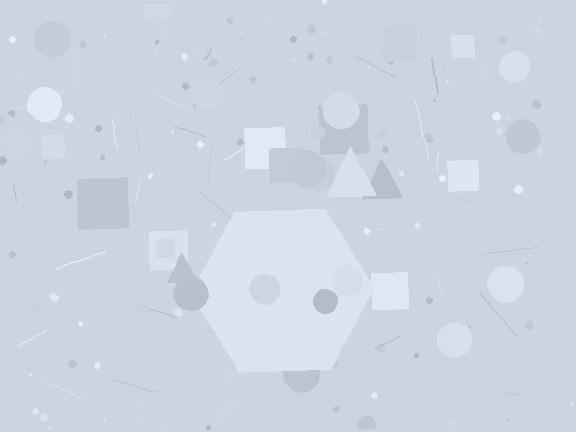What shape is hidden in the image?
A hexagon is hidden in the image.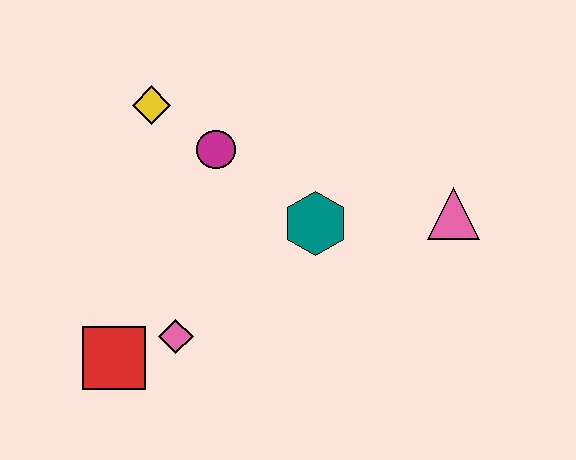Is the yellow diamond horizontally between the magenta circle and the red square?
Yes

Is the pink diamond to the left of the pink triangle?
Yes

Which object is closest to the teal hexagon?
The magenta circle is closest to the teal hexagon.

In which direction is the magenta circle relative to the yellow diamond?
The magenta circle is to the right of the yellow diamond.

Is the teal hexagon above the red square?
Yes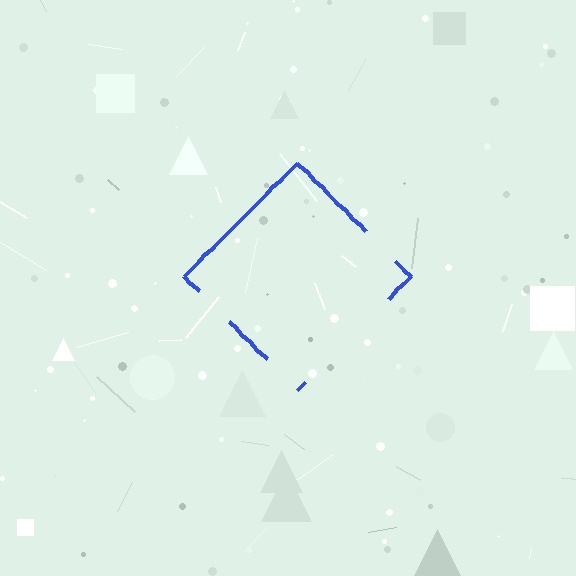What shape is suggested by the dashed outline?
The dashed outline suggests a diamond.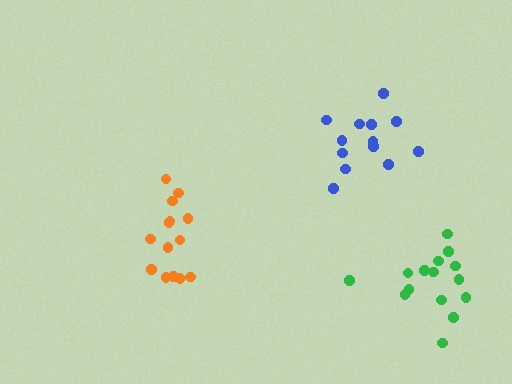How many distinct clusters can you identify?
There are 3 distinct clusters.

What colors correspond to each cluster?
The clusters are colored: orange, green, blue.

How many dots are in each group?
Group 1: 14 dots, Group 2: 15 dots, Group 3: 13 dots (42 total).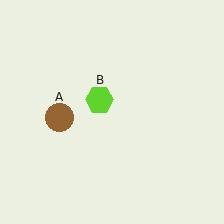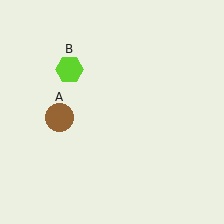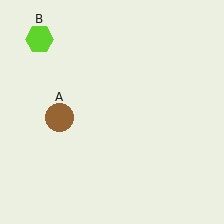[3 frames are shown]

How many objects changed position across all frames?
1 object changed position: lime hexagon (object B).